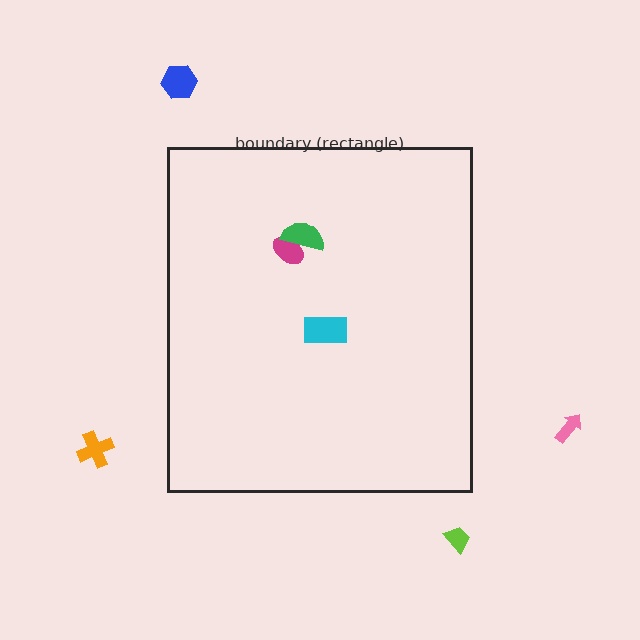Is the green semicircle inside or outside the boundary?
Inside.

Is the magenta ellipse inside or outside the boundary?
Inside.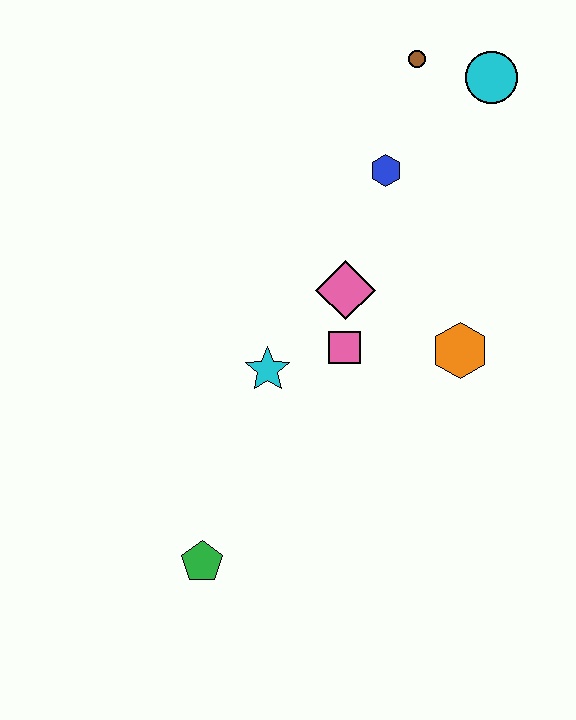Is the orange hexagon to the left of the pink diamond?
No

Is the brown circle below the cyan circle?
No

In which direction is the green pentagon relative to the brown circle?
The green pentagon is below the brown circle.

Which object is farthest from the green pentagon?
The cyan circle is farthest from the green pentagon.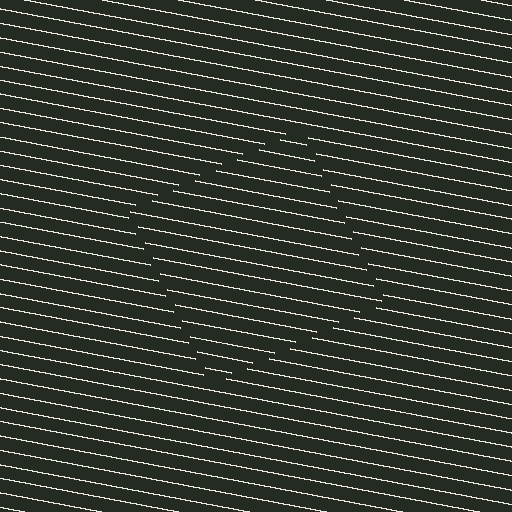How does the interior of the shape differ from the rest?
The interior of the shape contains the same grating, shifted by half a period — the contour is defined by the phase discontinuity where line-ends from the inner and outer gratings abut.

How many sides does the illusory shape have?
4 sides — the line-ends trace a square.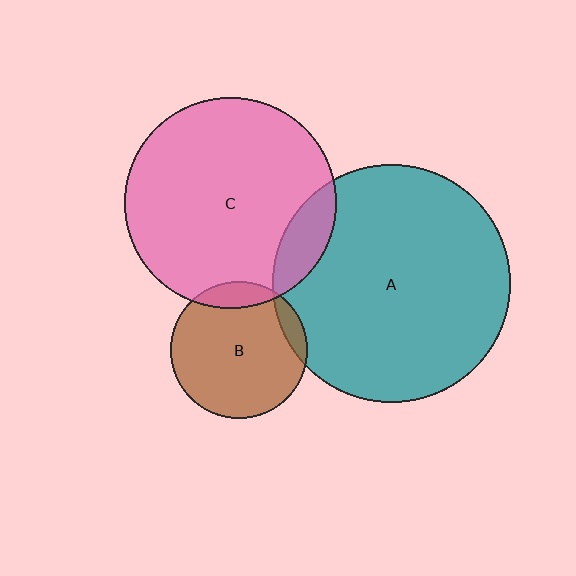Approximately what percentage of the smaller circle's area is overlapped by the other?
Approximately 10%.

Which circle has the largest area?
Circle A (teal).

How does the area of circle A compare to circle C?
Approximately 1.3 times.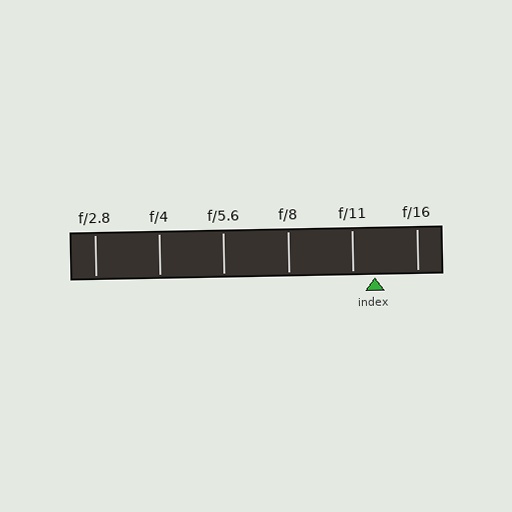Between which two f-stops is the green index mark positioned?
The index mark is between f/11 and f/16.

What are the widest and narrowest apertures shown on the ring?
The widest aperture shown is f/2.8 and the narrowest is f/16.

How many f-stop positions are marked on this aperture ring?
There are 6 f-stop positions marked.